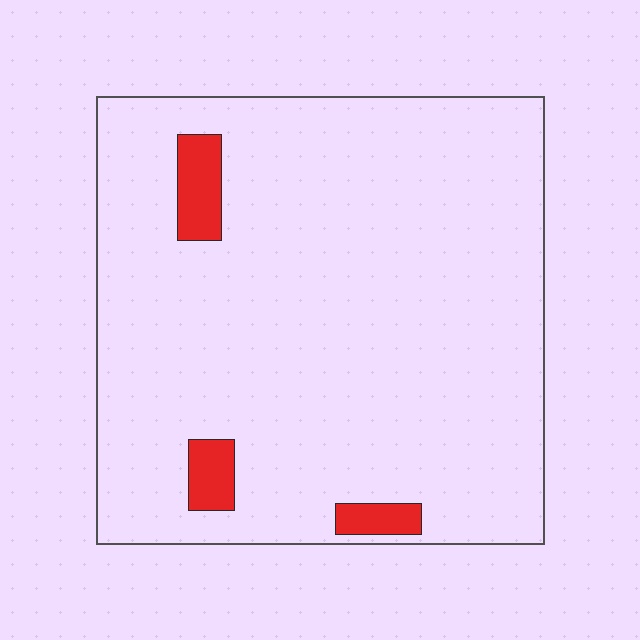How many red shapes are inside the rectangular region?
3.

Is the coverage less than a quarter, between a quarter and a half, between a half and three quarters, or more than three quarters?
Less than a quarter.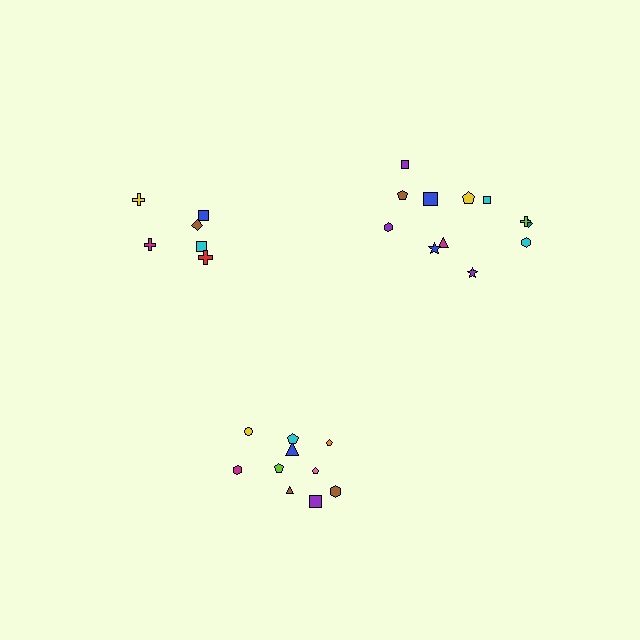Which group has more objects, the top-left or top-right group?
The top-right group.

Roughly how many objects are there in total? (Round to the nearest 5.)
Roughly 30 objects in total.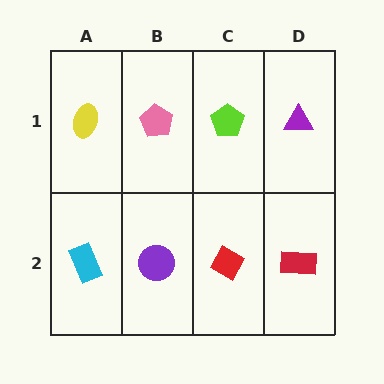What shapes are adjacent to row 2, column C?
A lime pentagon (row 1, column C), a purple circle (row 2, column B), a red rectangle (row 2, column D).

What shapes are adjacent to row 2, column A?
A yellow ellipse (row 1, column A), a purple circle (row 2, column B).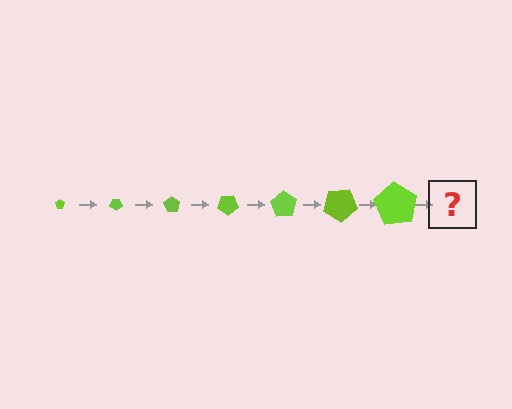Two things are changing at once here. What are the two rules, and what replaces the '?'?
The two rules are that the pentagon grows larger each step and it rotates 35 degrees each step. The '?' should be a pentagon, larger than the previous one and rotated 245 degrees from the start.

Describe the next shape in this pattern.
It should be a pentagon, larger than the previous one and rotated 245 degrees from the start.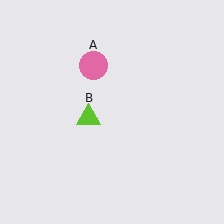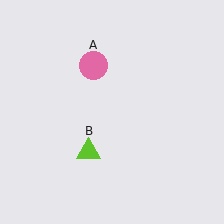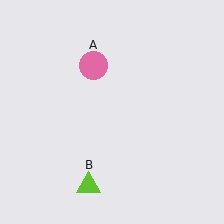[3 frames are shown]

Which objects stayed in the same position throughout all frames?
Pink circle (object A) remained stationary.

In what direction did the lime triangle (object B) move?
The lime triangle (object B) moved down.